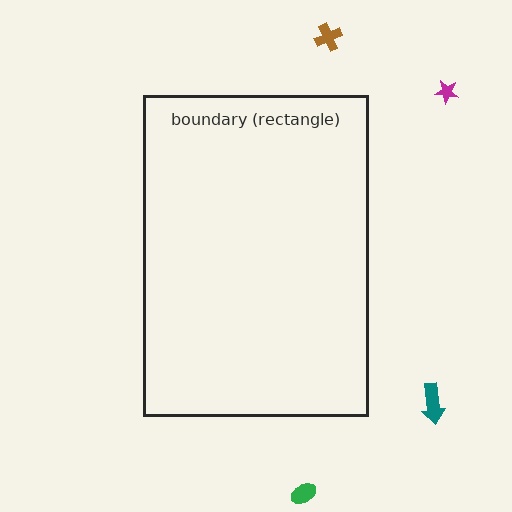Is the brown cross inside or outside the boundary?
Outside.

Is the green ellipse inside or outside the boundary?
Outside.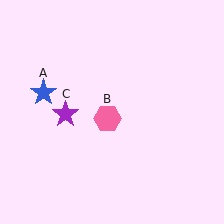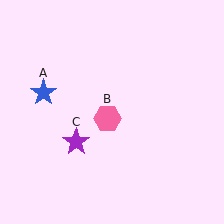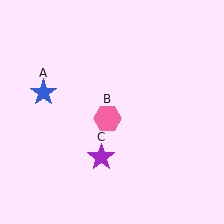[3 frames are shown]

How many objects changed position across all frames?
1 object changed position: purple star (object C).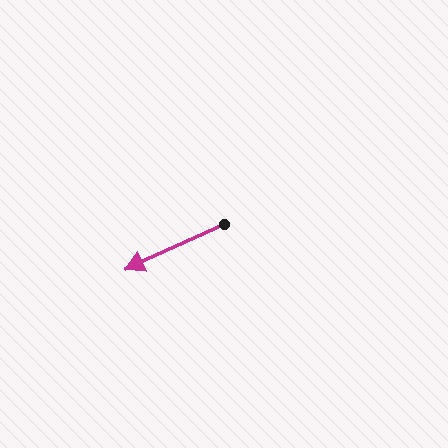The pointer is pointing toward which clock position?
Roughly 8 o'clock.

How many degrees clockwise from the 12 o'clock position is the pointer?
Approximately 246 degrees.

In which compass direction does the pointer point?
Southwest.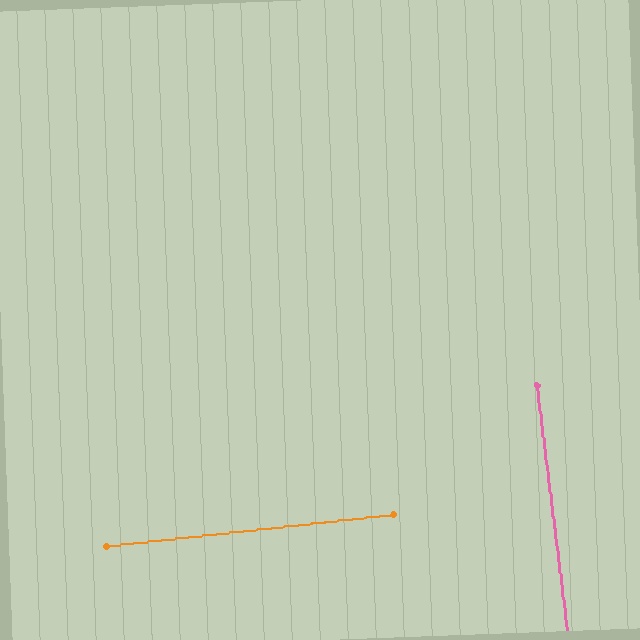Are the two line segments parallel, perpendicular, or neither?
Perpendicular — they meet at approximately 89°.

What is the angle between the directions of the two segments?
Approximately 89 degrees.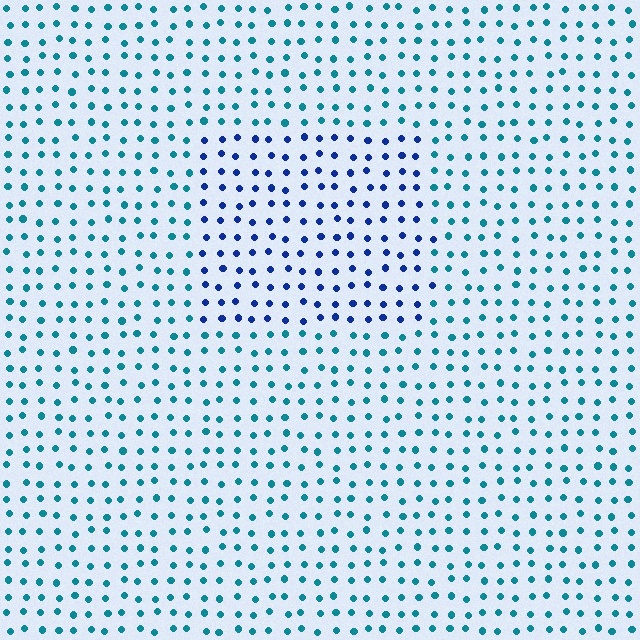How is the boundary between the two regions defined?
The boundary is defined purely by a slight shift in hue (about 41 degrees). Spacing, size, and orientation are identical on both sides.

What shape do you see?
I see a rectangle.